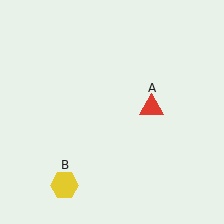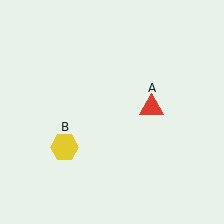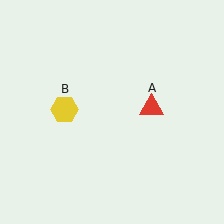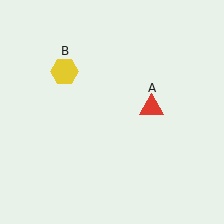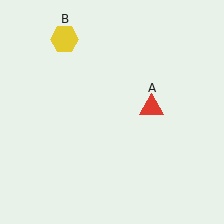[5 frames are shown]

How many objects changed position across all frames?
1 object changed position: yellow hexagon (object B).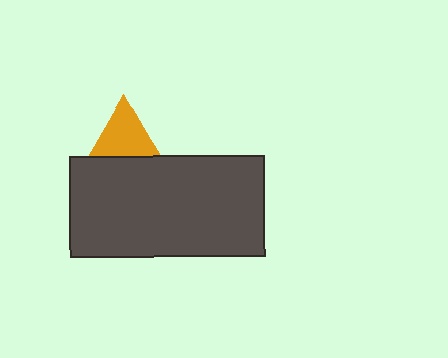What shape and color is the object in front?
The object in front is a dark gray rectangle.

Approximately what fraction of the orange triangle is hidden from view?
Roughly 52% of the orange triangle is hidden behind the dark gray rectangle.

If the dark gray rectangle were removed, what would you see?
You would see the complete orange triangle.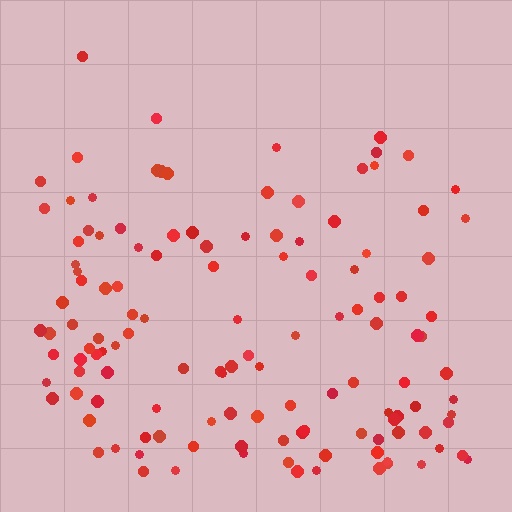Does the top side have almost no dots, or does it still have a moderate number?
Still a moderate number, just noticeably fewer than the bottom.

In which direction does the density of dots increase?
From top to bottom, with the bottom side densest.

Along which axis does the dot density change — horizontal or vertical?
Vertical.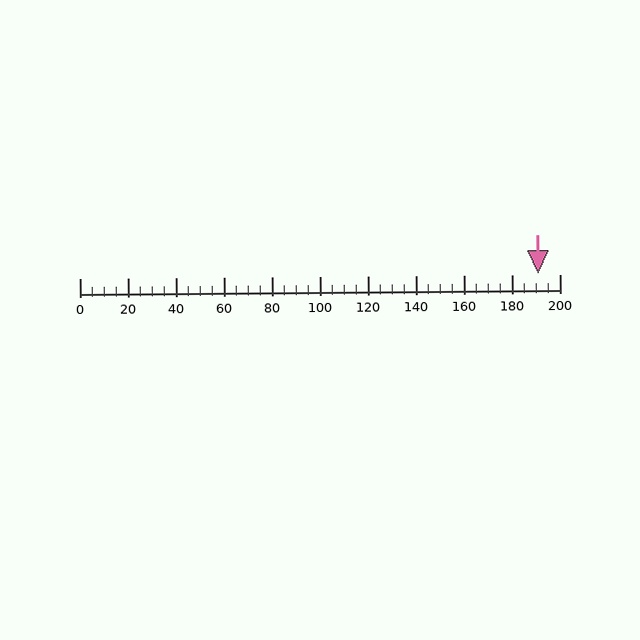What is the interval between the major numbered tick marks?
The major tick marks are spaced 20 units apart.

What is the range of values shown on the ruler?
The ruler shows values from 0 to 200.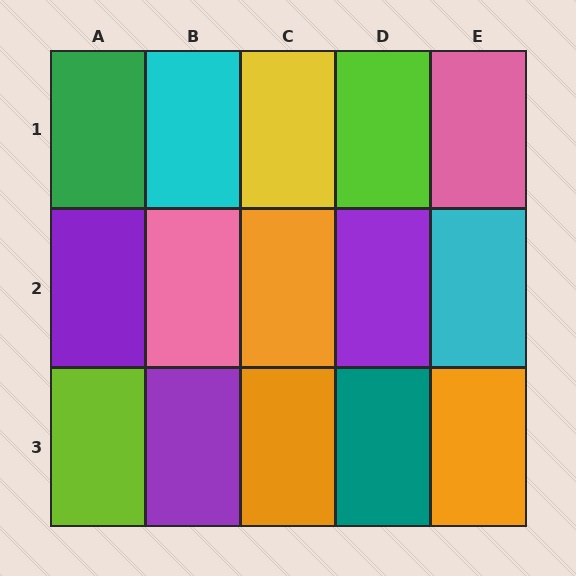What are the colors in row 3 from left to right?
Lime, purple, orange, teal, orange.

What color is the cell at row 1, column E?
Pink.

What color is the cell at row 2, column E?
Cyan.